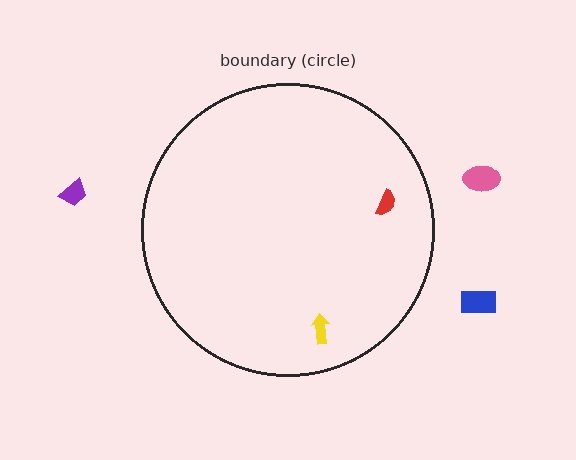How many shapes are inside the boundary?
2 inside, 3 outside.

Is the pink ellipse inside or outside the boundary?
Outside.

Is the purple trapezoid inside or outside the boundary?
Outside.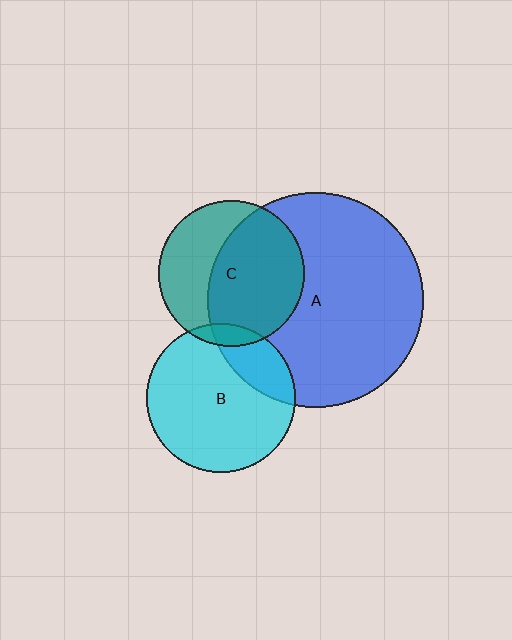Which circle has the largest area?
Circle A (blue).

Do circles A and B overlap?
Yes.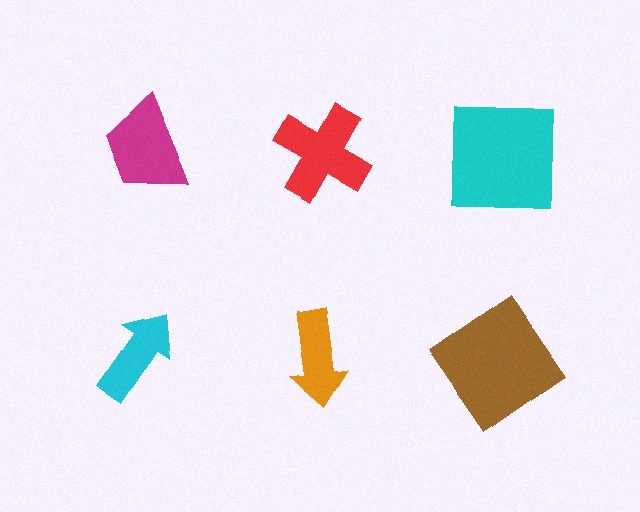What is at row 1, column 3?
A cyan square.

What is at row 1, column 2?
A red cross.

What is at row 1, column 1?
A magenta trapezoid.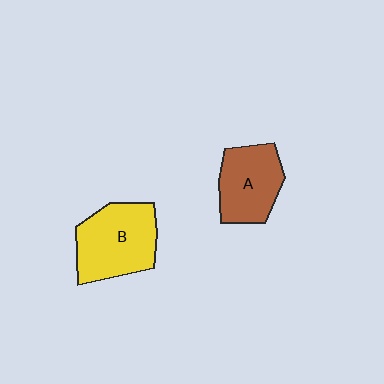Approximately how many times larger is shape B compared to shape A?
Approximately 1.2 times.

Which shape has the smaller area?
Shape A (brown).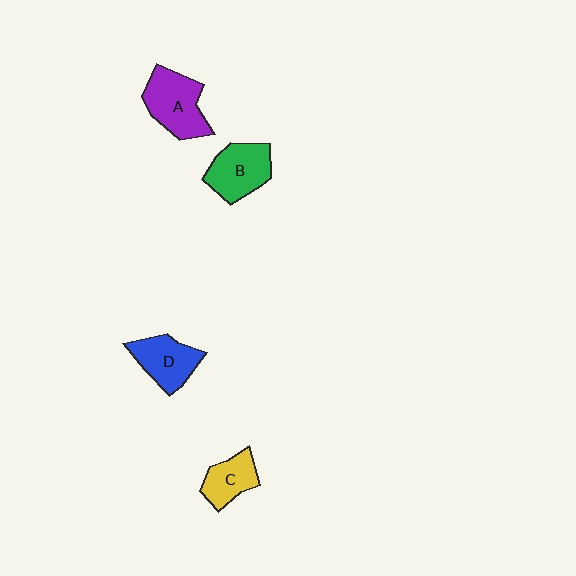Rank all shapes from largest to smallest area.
From largest to smallest: A (purple), B (green), D (blue), C (yellow).